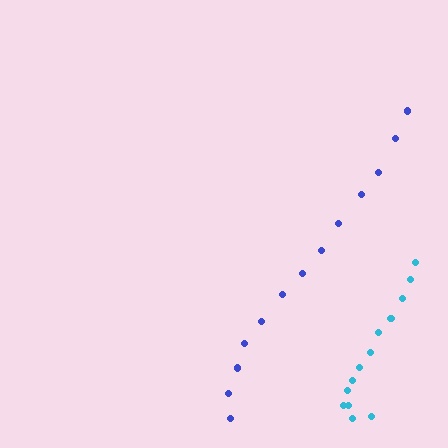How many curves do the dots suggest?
There are 2 distinct paths.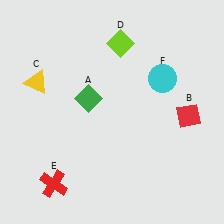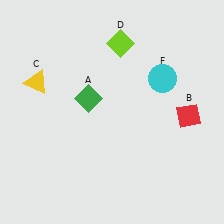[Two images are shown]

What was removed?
The red cross (E) was removed in Image 2.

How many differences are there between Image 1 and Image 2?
There is 1 difference between the two images.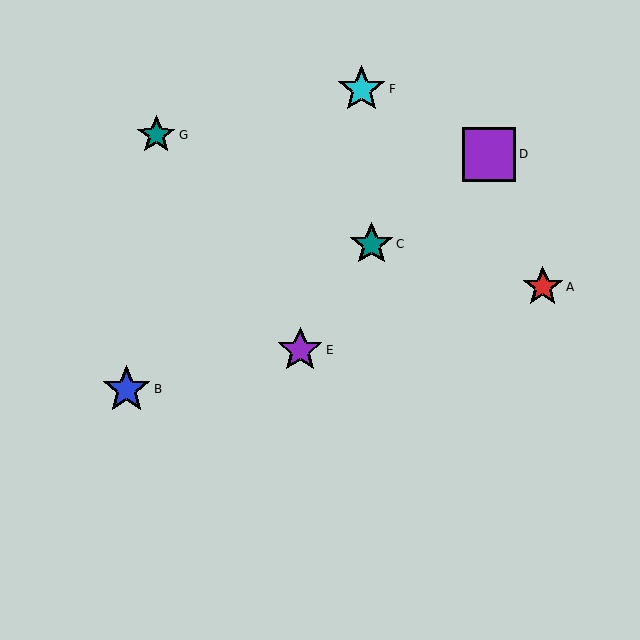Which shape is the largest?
The purple square (labeled D) is the largest.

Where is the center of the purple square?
The center of the purple square is at (489, 154).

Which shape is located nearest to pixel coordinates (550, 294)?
The red star (labeled A) at (543, 287) is nearest to that location.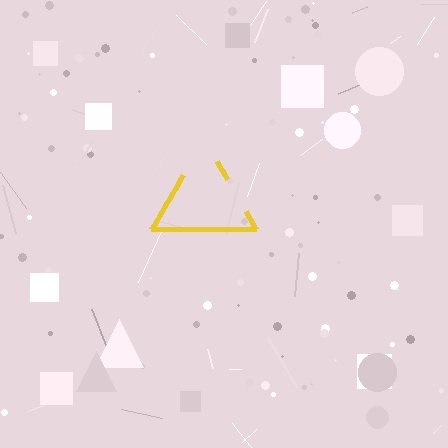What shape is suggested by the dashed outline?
The dashed outline suggests a triangle.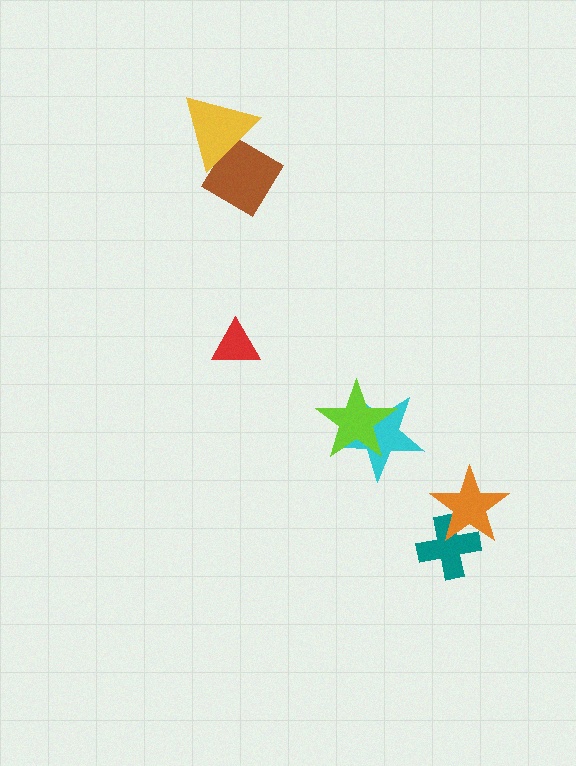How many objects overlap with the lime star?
1 object overlaps with the lime star.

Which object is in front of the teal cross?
The orange star is in front of the teal cross.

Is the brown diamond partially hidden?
Yes, it is partially covered by another shape.